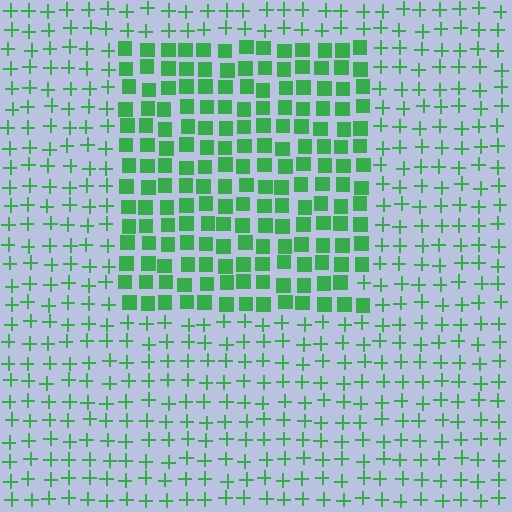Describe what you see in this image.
The image is filled with small green elements arranged in a uniform grid. A rectangle-shaped region contains squares, while the surrounding area contains plus signs. The boundary is defined purely by the change in element shape.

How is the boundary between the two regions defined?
The boundary is defined by a change in element shape: squares inside vs. plus signs outside. All elements share the same color and spacing.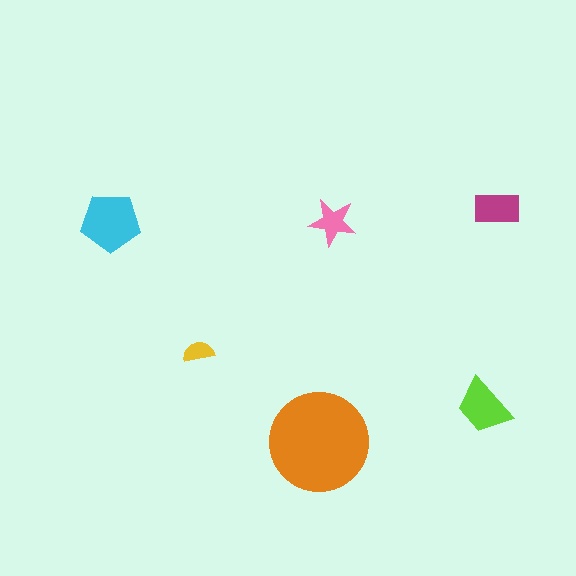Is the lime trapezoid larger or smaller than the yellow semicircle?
Larger.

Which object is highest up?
The magenta rectangle is topmost.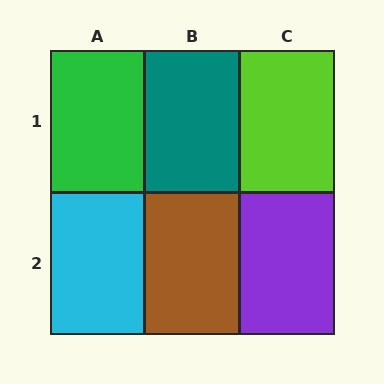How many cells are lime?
1 cell is lime.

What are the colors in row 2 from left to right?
Cyan, brown, purple.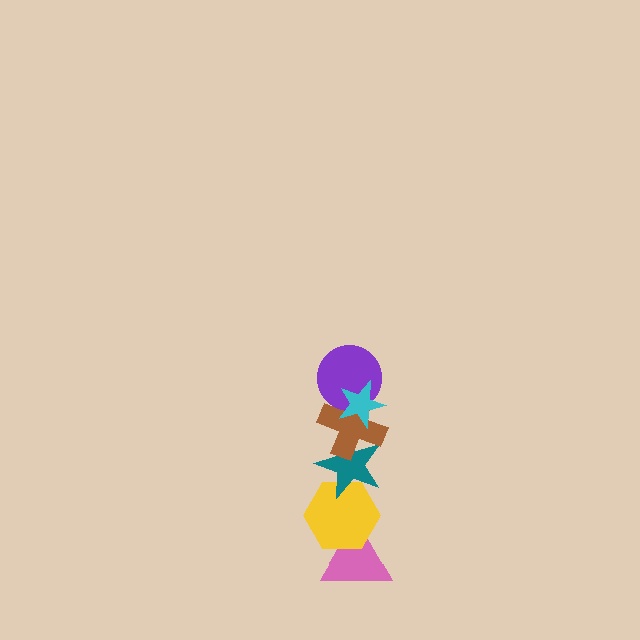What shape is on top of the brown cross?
The purple circle is on top of the brown cross.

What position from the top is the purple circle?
The purple circle is 2nd from the top.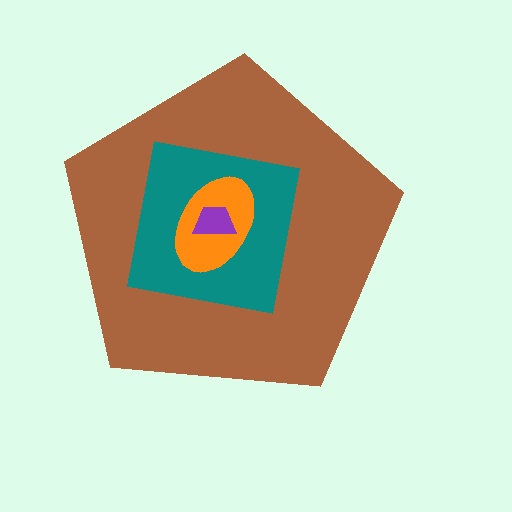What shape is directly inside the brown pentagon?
The teal square.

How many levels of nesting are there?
4.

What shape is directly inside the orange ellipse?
The purple trapezoid.